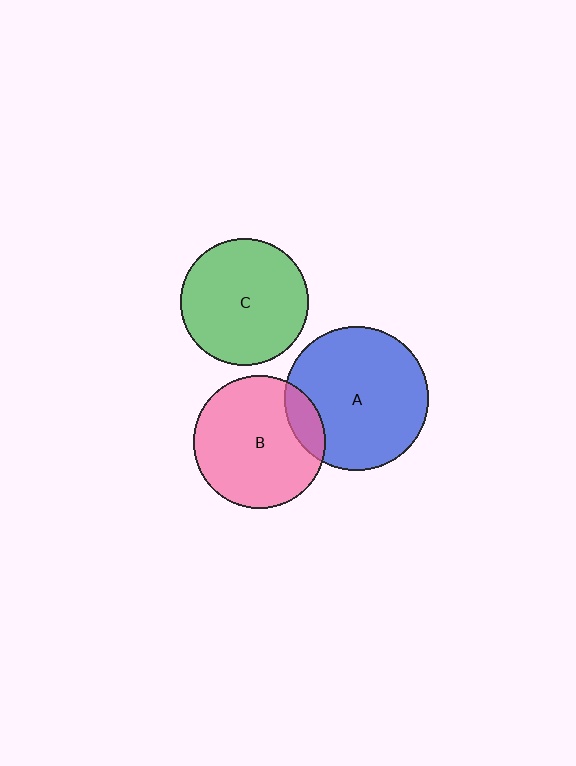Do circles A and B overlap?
Yes.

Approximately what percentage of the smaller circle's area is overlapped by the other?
Approximately 15%.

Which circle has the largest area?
Circle A (blue).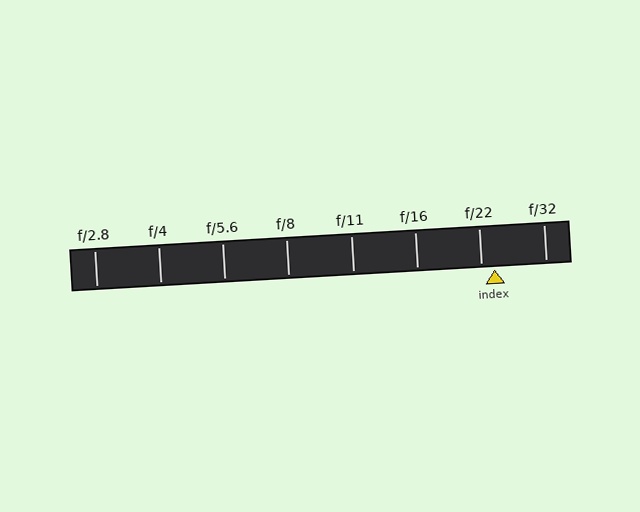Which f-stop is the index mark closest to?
The index mark is closest to f/22.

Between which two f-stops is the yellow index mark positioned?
The index mark is between f/22 and f/32.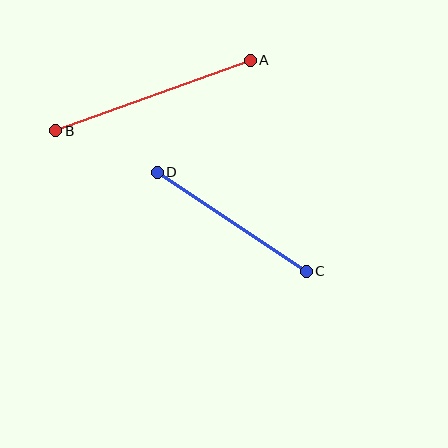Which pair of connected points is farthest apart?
Points A and B are farthest apart.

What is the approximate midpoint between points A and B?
The midpoint is at approximately (153, 95) pixels.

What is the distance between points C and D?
The distance is approximately 179 pixels.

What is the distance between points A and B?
The distance is approximately 207 pixels.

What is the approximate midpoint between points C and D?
The midpoint is at approximately (232, 222) pixels.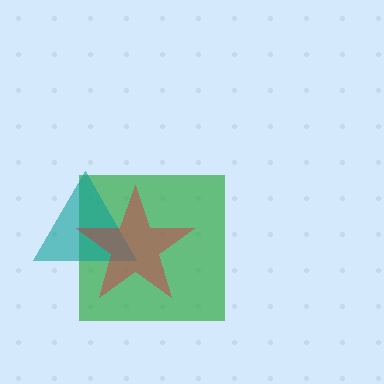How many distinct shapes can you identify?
There are 3 distinct shapes: a green square, a teal triangle, a red star.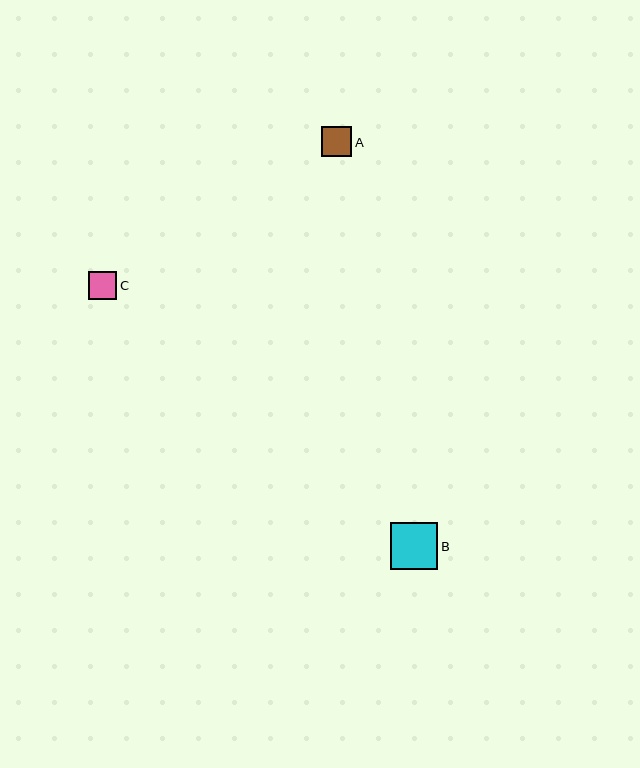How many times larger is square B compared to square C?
Square B is approximately 1.7 times the size of square C.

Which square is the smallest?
Square C is the smallest with a size of approximately 28 pixels.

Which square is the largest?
Square B is the largest with a size of approximately 47 pixels.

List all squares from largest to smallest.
From largest to smallest: B, A, C.